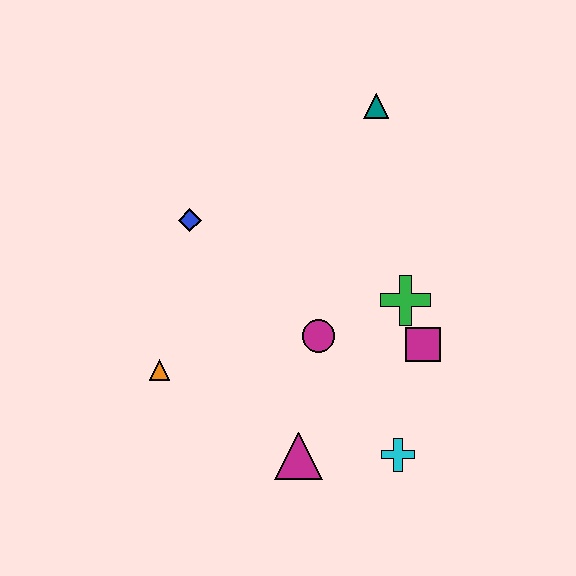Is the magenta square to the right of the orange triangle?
Yes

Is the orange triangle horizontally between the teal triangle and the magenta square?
No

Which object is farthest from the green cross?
The orange triangle is farthest from the green cross.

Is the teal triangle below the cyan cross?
No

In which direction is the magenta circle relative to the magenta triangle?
The magenta circle is above the magenta triangle.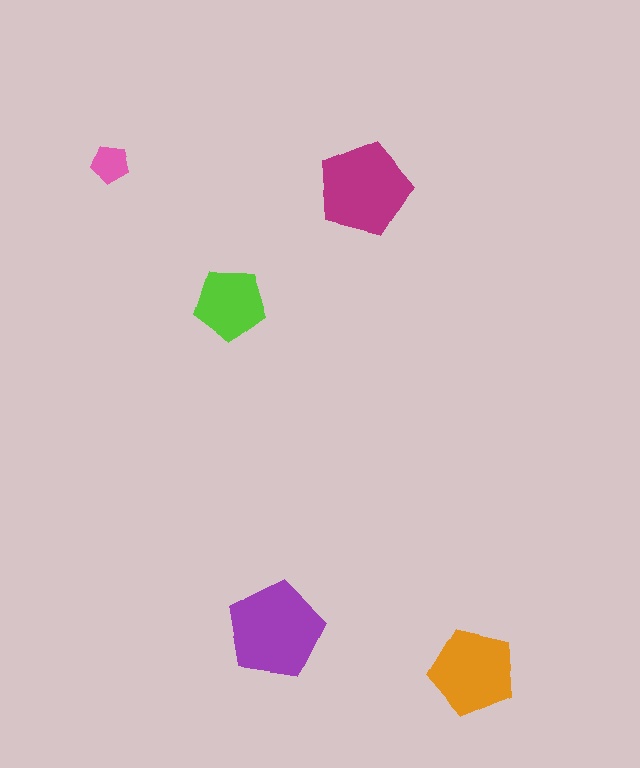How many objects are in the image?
There are 5 objects in the image.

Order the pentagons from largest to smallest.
the purple one, the magenta one, the orange one, the lime one, the pink one.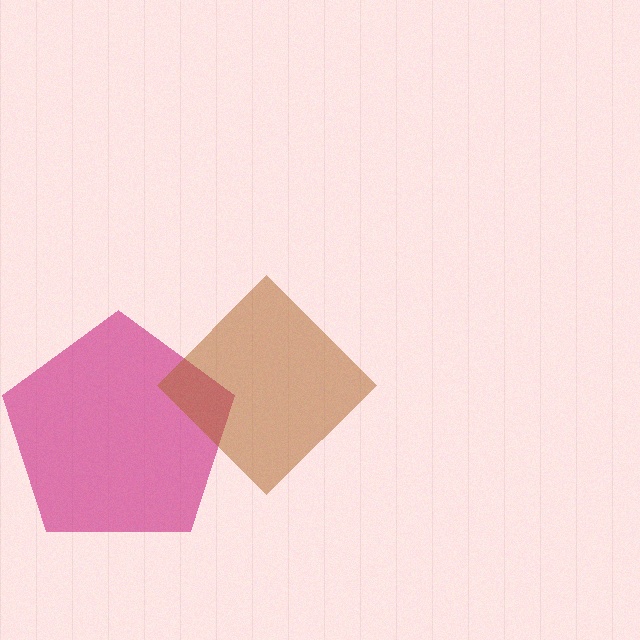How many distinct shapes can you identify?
There are 2 distinct shapes: a magenta pentagon, a brown diamond.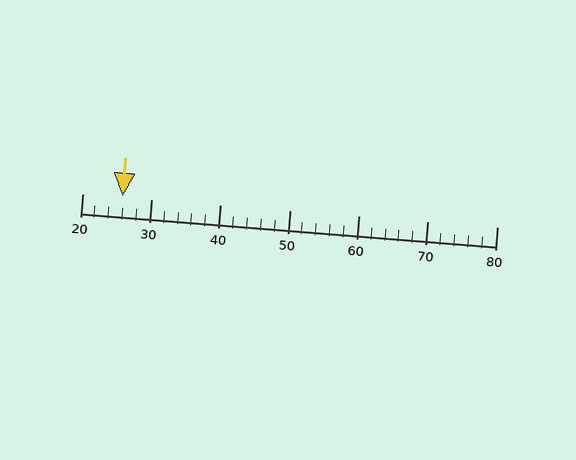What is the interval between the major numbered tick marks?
The major tick marks are spaced 10 units apart.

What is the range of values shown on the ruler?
The ruler shows values from 20 to 80.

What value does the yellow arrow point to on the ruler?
The yellow arrow points to approximately 26.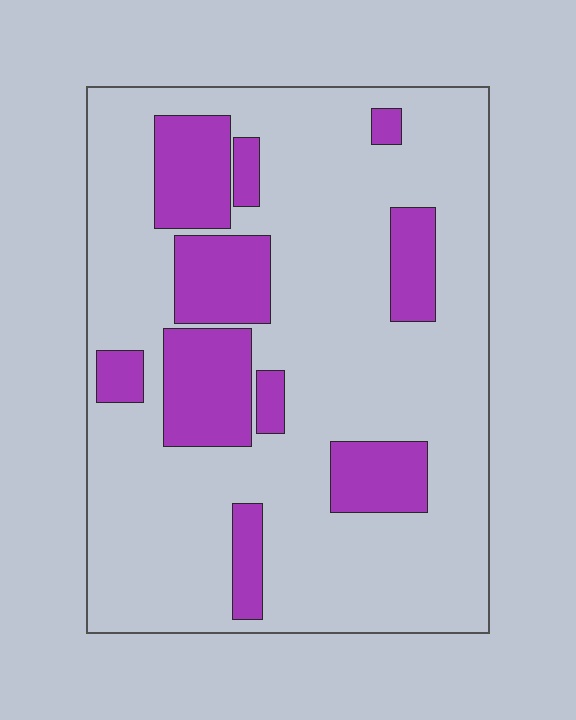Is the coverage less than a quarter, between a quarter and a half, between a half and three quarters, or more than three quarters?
Less than a quarter.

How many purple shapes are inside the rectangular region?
10.